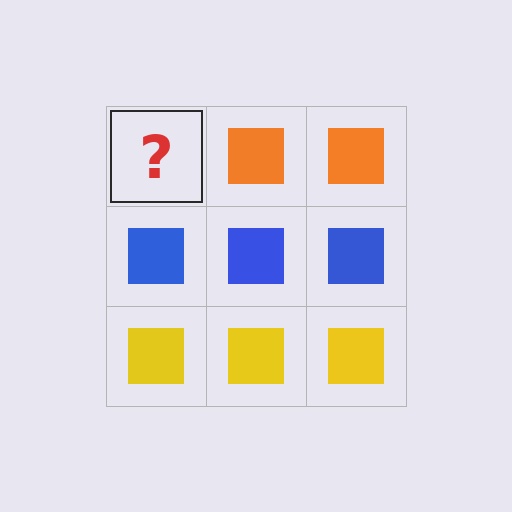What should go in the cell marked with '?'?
The missing cell should contain an orange square.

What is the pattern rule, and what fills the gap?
The rule is that each row has a consistent color. The gap should be filled with an orange square.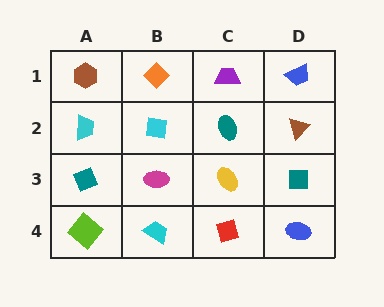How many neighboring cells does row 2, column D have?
3.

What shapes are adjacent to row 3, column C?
A teal ellipse (row 2, column C), a red diamond (row 4, column C), a magenta ellipse (row 3, column B), a teal square (row 3, column D).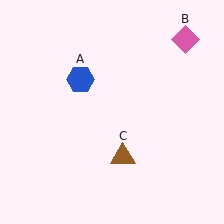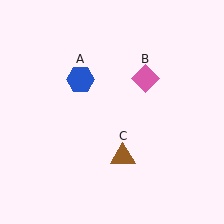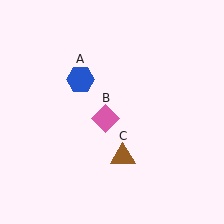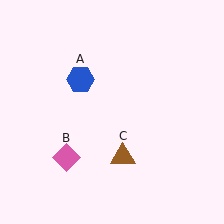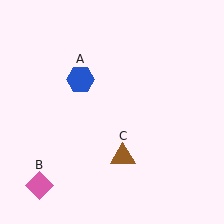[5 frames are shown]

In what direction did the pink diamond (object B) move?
The pink diamond (object B) moved down and to the left.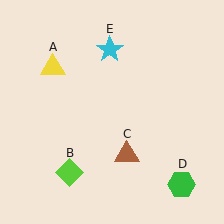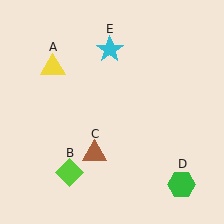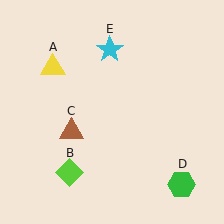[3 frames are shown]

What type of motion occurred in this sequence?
The brown triangle (object C) rotated clockwise around the center of the scene.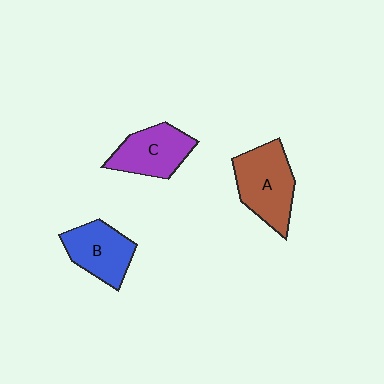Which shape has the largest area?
Shape A (brown).